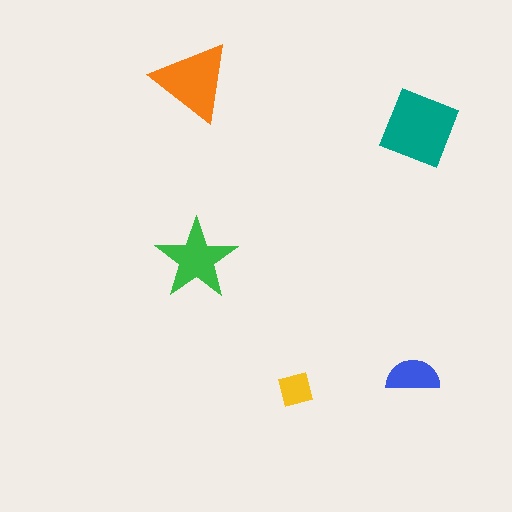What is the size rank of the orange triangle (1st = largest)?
2nd.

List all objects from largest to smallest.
The teal square, the orange triangle, the green star, the blue semicircle, the yellow square.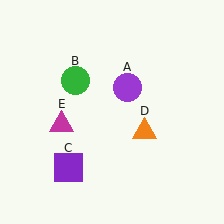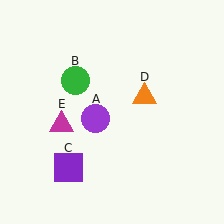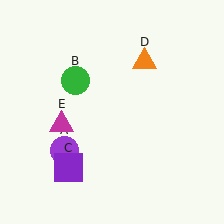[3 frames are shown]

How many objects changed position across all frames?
2 objects changed position: purple circle (object A), orange triangle (object D).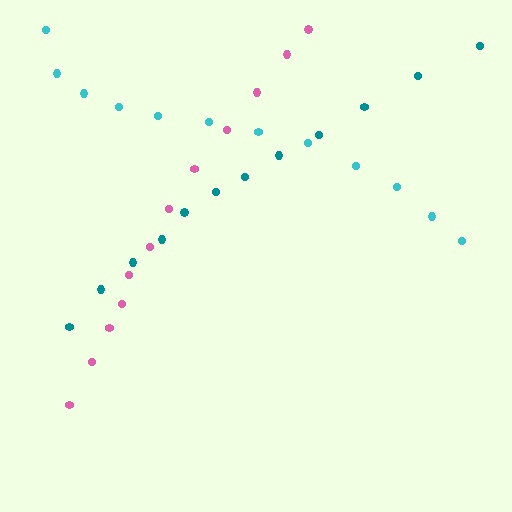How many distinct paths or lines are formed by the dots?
There are 3 distinct paths.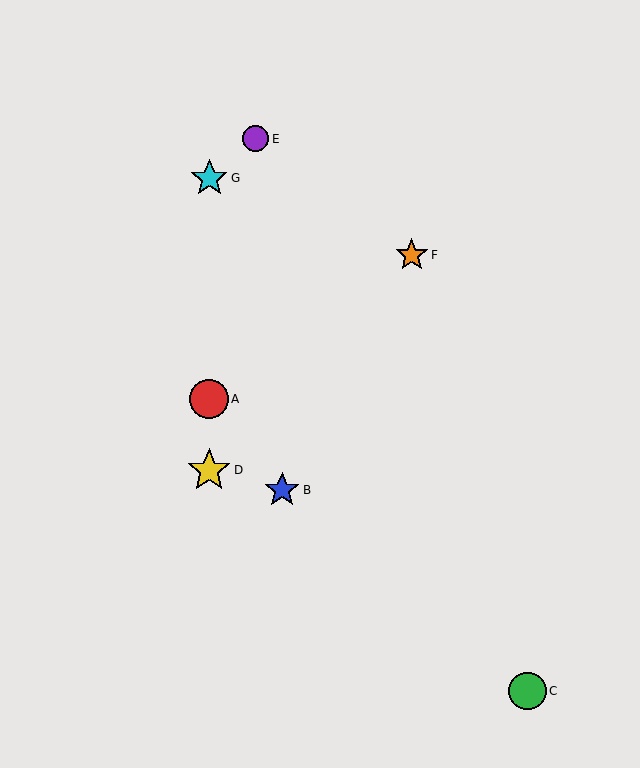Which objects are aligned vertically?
Objects A, D, G are aligned vertically.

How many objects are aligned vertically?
3 objects (A, D, G) are aligned vertically.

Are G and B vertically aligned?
No, G is at x≈209 and B is at x≈282.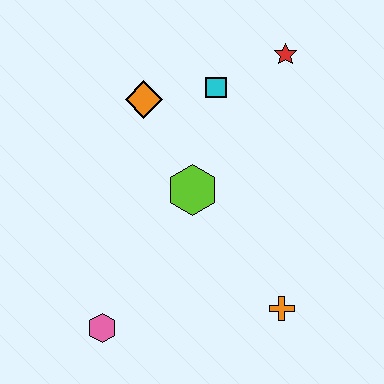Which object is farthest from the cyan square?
The pink hexagon is farthest from the cyan square.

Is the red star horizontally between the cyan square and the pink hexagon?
No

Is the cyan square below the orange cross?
No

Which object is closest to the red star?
The cyan square is closest to the red star.